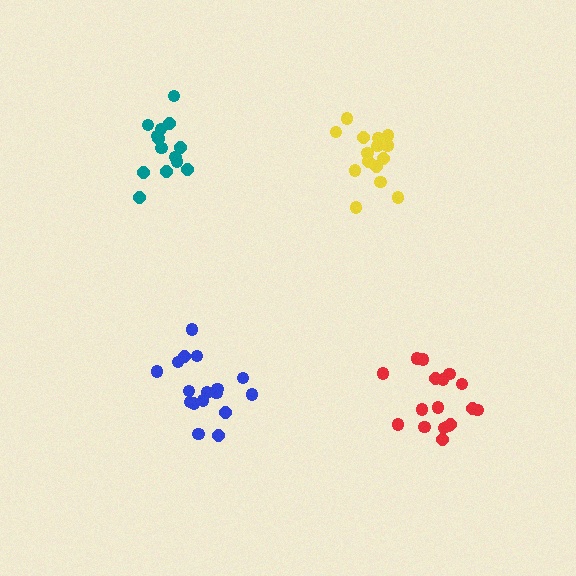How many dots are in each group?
Group 1: 14 dots, Group 2: 17 dots, Group 3: 17 dots, Group 4: 16 dots (64 total).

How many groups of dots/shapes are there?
There are 4 groups.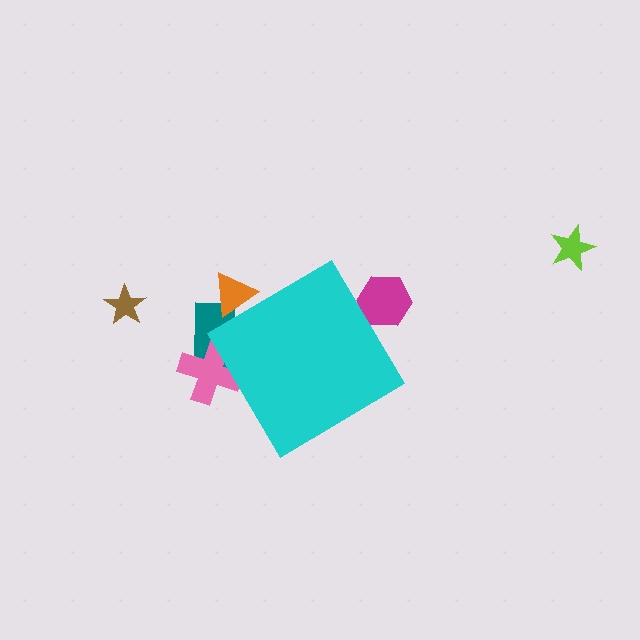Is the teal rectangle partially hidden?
Yes, the teal rectangle is partially hidden behind the cyan diamond.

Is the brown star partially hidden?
No, the brown star is fully visible.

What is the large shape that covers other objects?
A cyan diamond.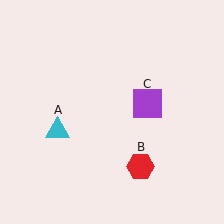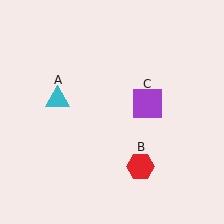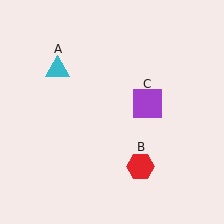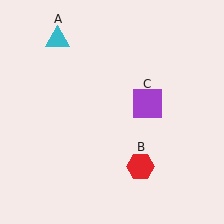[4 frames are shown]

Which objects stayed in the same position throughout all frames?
Red hexagon (object B) and purple square (object C) remained stationary.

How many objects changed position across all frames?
1 object changed position: cyan triangle (object A).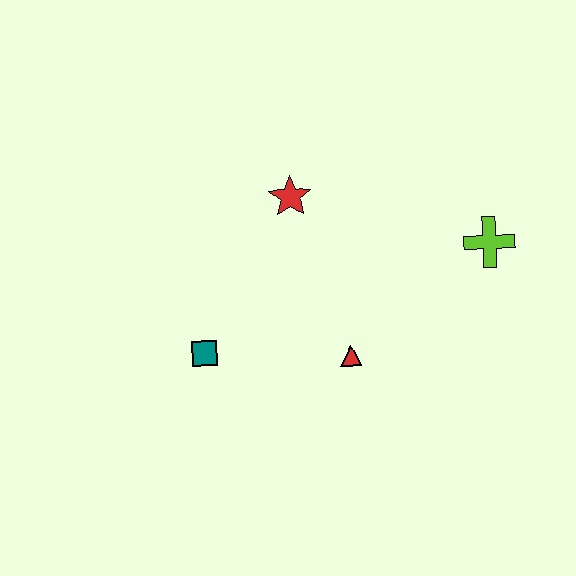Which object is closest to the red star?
The red triangle is closest to the red star.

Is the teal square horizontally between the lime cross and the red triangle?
No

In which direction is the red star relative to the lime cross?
The red star is to the left of the lime cross.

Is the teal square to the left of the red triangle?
Yes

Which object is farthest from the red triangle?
The lime cross is farthest from the red triangle.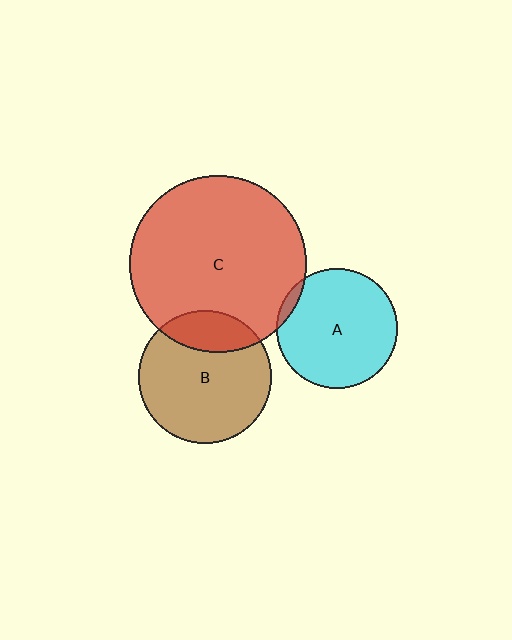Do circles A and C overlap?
Yes.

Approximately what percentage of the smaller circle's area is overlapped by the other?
Approximately 5%.